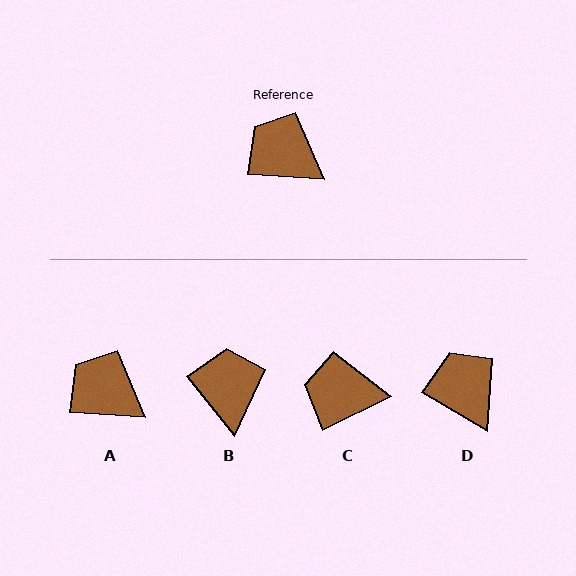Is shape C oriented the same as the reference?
No, it is off by about 30 degrees.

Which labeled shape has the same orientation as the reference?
A.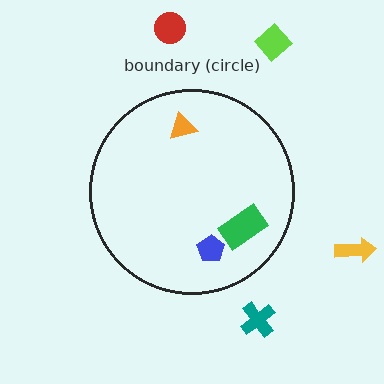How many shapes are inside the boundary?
3 inside, 4 outside.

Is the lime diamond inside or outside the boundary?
Outside.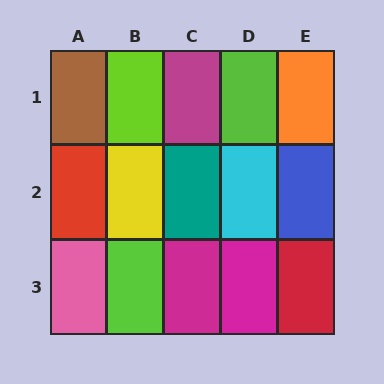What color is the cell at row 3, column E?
Red.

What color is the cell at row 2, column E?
Blue.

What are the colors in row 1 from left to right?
Brown, lime, magenta, lime, orange.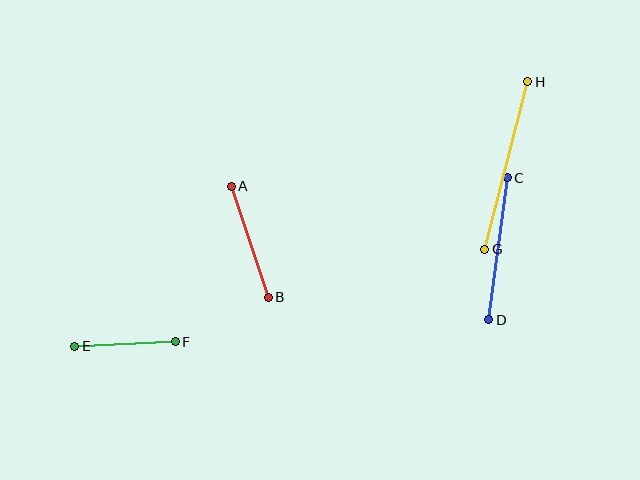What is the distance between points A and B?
The distance is approximately 117 pixels.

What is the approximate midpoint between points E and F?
The midpoint is at approximately (125, 344) pixels.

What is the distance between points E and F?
The distance is approximately 100 pixels.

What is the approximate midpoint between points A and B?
The midpoint is at approximately (250, 242) pixels.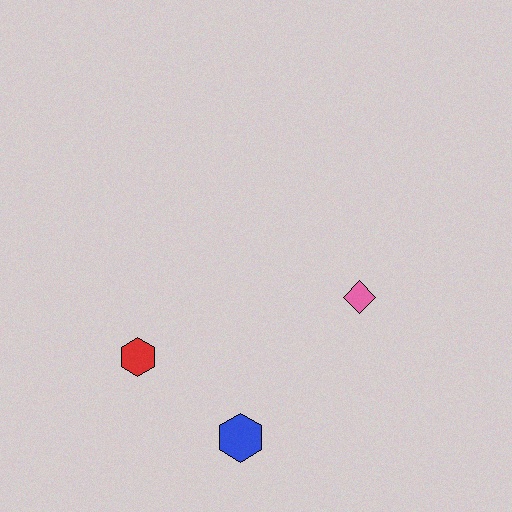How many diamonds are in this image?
There is 1 diamond.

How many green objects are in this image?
There are no green objects.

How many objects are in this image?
There are 3 objects.